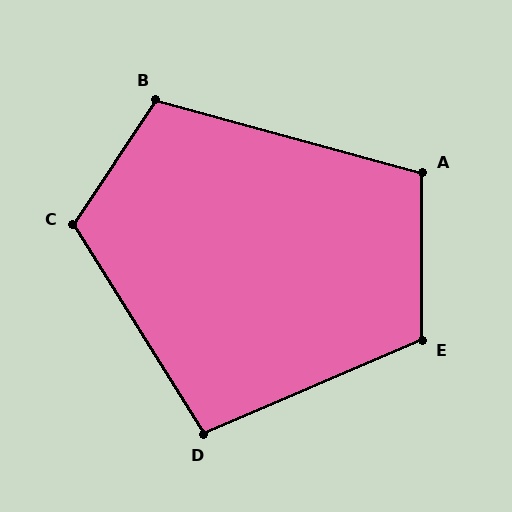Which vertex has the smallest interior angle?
D, at approximately 99 degrees.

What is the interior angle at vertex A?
Approximately 105 degrees (obtuse).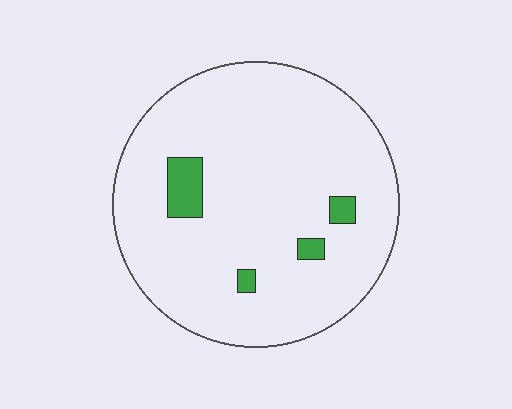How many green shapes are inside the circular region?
4.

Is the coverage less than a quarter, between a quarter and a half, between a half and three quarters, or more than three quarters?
Less than a quarter.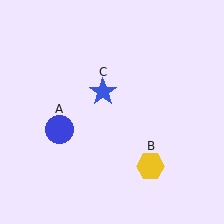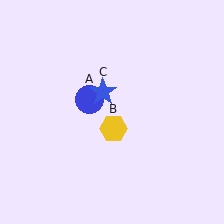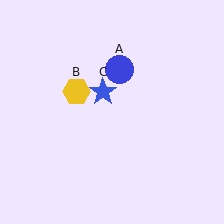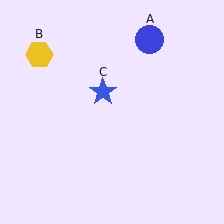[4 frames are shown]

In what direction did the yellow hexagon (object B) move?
The yellow hexagon (object B) moved up and to the left.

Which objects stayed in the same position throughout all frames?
Blue star (object C) remained stationary.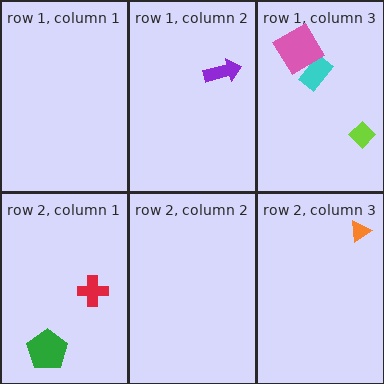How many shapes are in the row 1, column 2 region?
1.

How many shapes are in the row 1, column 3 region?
3.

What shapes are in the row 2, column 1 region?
The red cross, the green pentagon.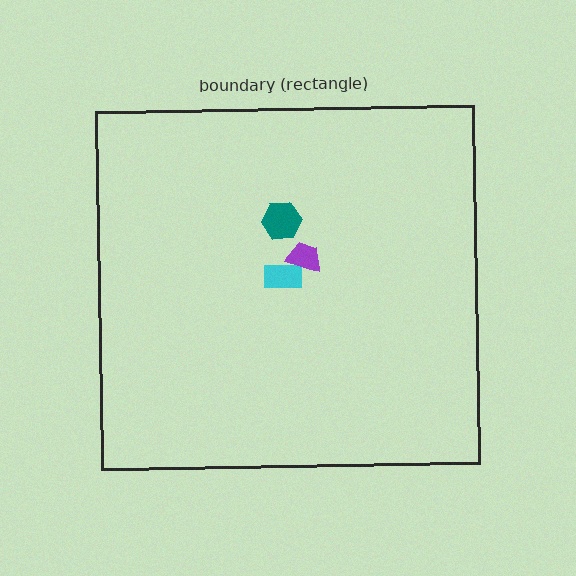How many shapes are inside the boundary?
3 inside, 0 outside.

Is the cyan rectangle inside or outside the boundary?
Inside.